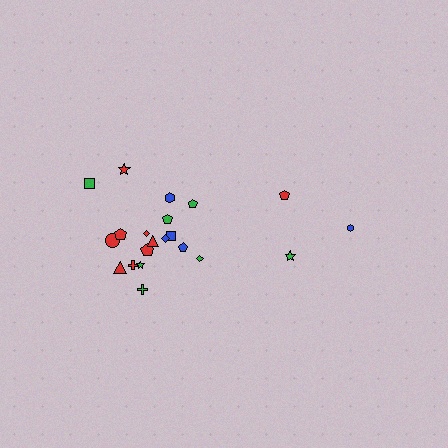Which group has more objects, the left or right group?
The left group.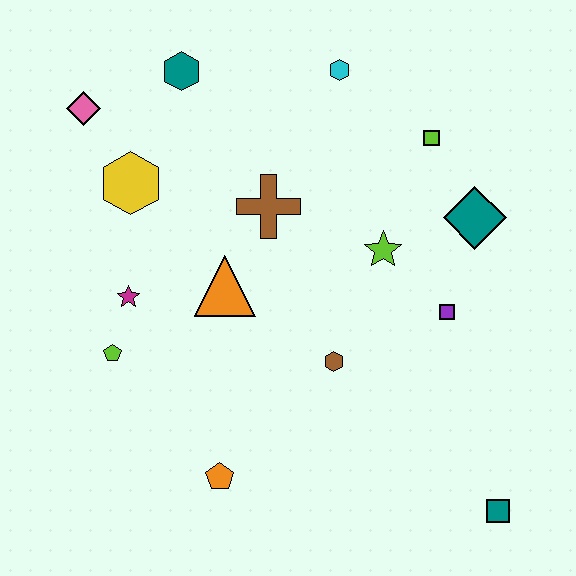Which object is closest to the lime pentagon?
The magenta star is closest to the lime pentagon.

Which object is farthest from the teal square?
The pink diamond is farthest from the teal square.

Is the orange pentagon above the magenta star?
No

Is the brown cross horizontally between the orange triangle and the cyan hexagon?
Yes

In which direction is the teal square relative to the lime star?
The teal square is below the lime star.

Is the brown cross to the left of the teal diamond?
Yes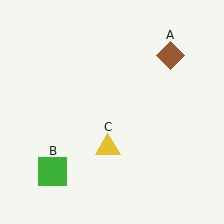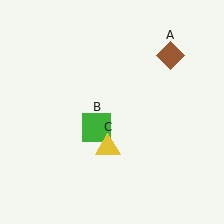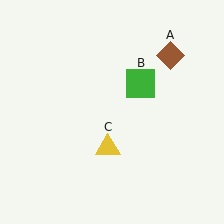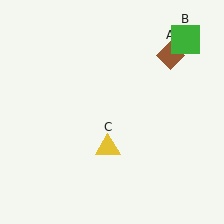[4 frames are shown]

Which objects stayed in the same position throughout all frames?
Brown diamond (object A) and yellow triangle (object C) remained stationary.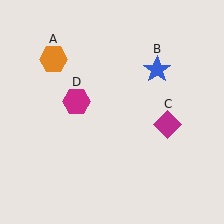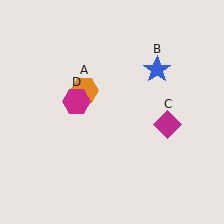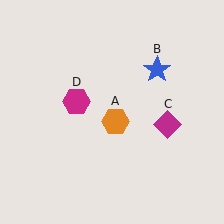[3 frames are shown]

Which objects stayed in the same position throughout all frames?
Blue star (object B) and magenta diamond (object C) and magenta hexagon (object D) remained stationary.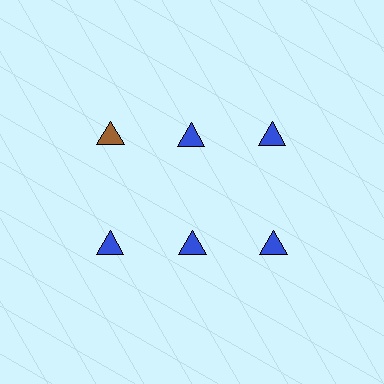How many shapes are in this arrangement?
There are 6 shapes arranged in a grid pattern.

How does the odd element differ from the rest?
It has a different color: brown instead of blue.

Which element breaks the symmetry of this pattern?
The brown triangle in the top row, leftmost column breaks the symmetry. All other shapes are blue triangles.